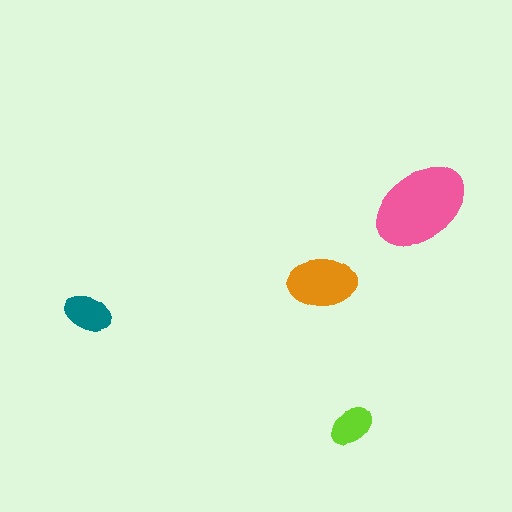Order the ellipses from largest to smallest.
the pink one, the orange one, the teal one, the lime one.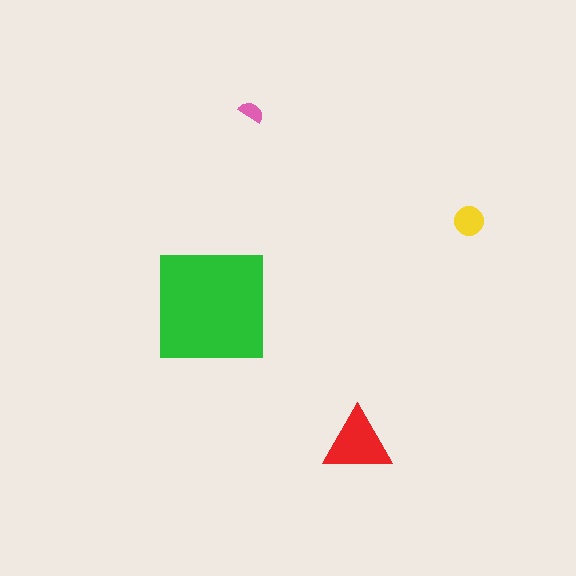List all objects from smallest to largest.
The pink semicircle, the yellow circle, the red triangle, the green square.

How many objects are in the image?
There are 4 objects in the image.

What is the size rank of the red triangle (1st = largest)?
2nd.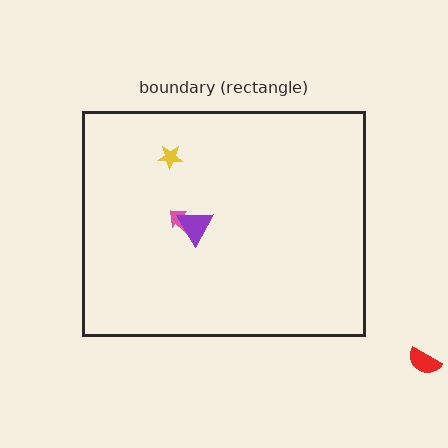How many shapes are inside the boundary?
3 inside, 1 outside.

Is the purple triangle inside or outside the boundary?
Inside.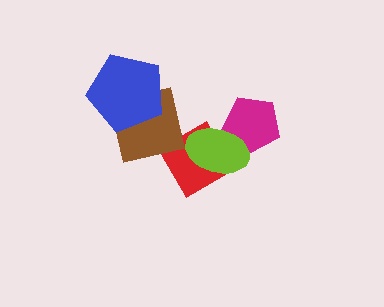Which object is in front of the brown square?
The blue pentagon is in front of the brown square.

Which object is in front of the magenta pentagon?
The lime ellipse is in front of the magenta pentagon.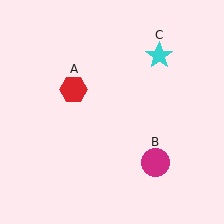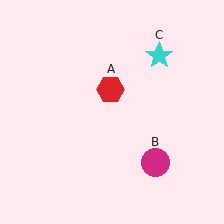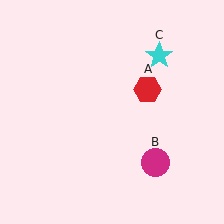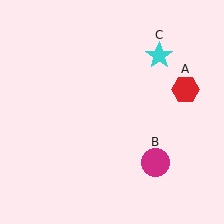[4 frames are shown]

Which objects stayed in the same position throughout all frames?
Magenta circle (object B) and cyan star (object C) remained stationary.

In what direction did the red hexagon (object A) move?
The red hexagon (object A) moved right.